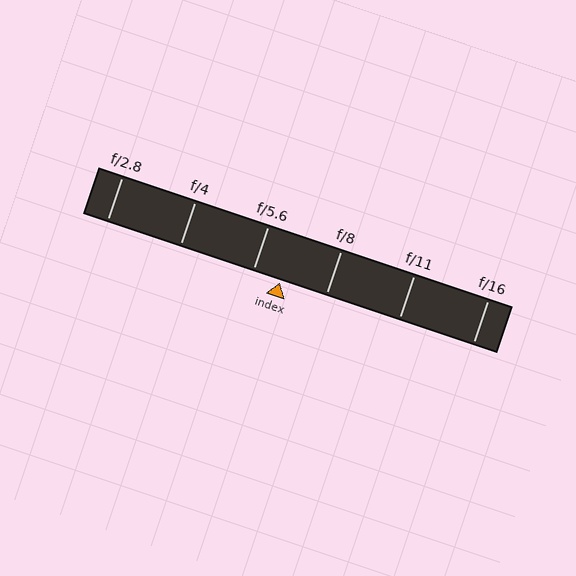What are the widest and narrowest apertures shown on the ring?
The widest aperture shown is f/2.8 and the narrowest is f/16.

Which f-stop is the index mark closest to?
The index mark is closest to f/5.6.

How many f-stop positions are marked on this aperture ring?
There are 6 f-stop positions marked.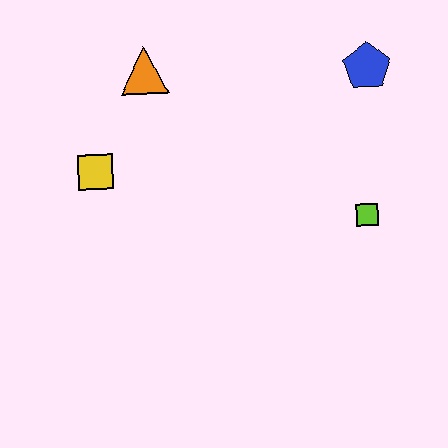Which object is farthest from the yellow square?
The blue pentagon is farthest from the yellow square.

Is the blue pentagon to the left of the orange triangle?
No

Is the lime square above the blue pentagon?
No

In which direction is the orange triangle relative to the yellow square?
The orange triangle is above the yellow square.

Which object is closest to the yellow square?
The orange triangle is closest to the yellow square.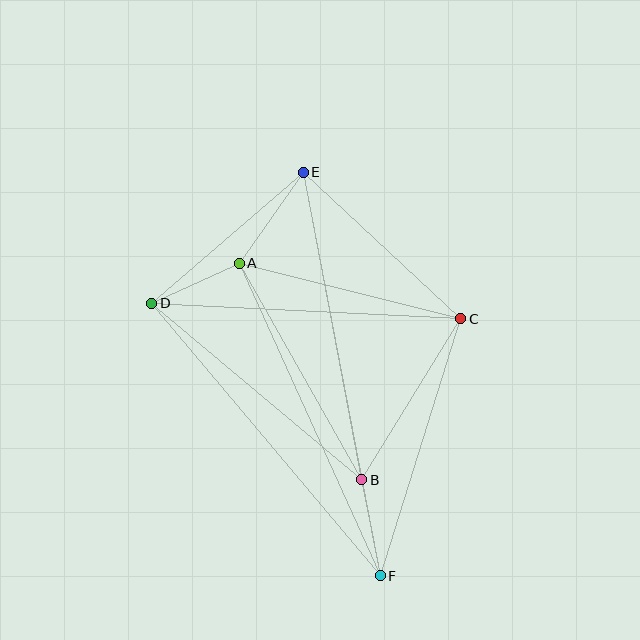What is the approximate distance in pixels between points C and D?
The distance between C and D is approximately 309 pixels.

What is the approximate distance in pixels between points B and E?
The distance between B and E is approximately 313 pixels.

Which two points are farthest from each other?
Points E and F are farthest from each other.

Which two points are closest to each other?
Points A and D are closest to each other.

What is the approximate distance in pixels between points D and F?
The distance between D and F is approximately 356 pixels.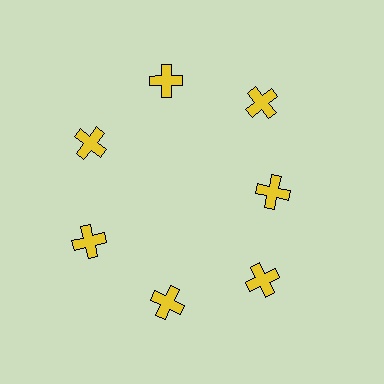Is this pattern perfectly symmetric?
No. The 7 yellow crosses are arranged in a ring, but one element near the 3 o'clock position is pulled inward toward the center, breaking the 7-fold rotational symmetry.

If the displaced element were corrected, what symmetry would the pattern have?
It would have 7-fold rotational symmetry — the pattern would map onto itself every 51 degrees.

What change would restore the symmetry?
The symmetry would be restored by moving it outward, back onto the ring so that all 7 crosses sit at equal angles and equal distance from the center.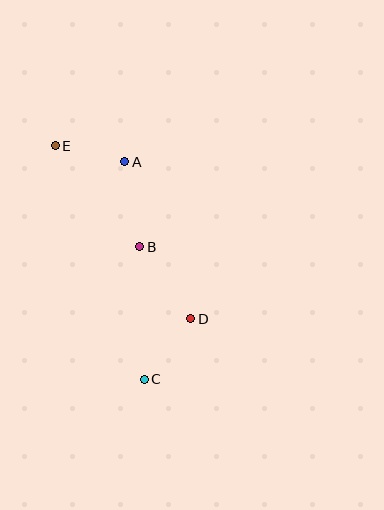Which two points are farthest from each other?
Points C and E are farthest from each other.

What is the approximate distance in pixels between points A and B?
The distance between A and B is approximately 87 pixels.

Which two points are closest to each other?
Points A and E are closest to each other.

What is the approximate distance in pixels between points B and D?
The distance between B and D is approximately 88 pixels.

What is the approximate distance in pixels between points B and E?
The distance between B and E is approximately 132 pixels.